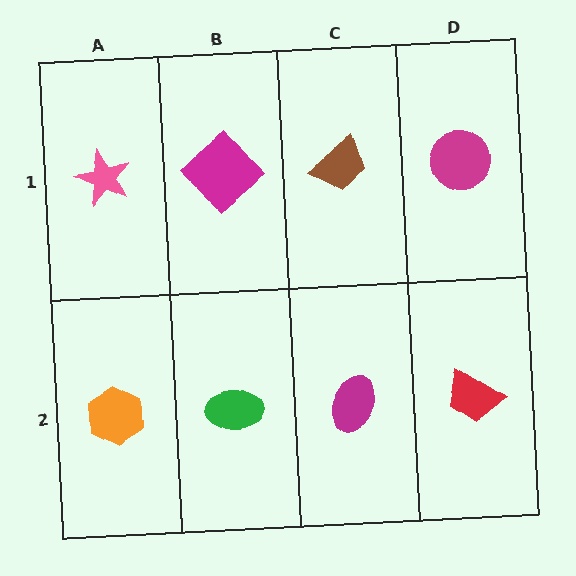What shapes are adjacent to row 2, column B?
A magenta diamond (row 1, column B), an orange hexagon (row 2, column A), a magenta ellipse (row 2, column C).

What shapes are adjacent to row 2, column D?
A magenta circle (row 1, column D), a magenta ellipse (row 2, column C).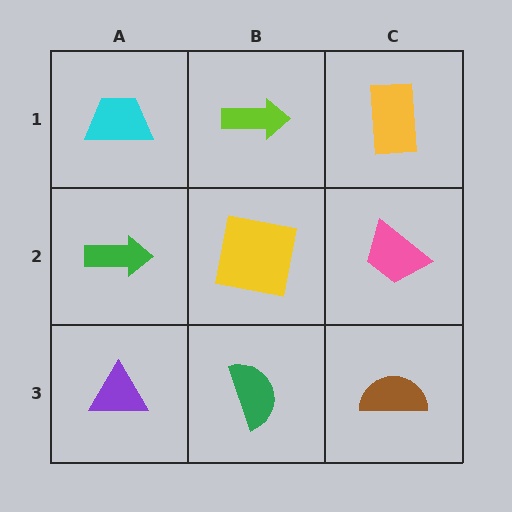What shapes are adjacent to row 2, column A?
A cyan trapezoid (row 1, column A), a purple triangle (row 3, column A), a yellow square (row 2, column B).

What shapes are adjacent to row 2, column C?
A yellow rectangle (row 1, column C), a brown semicircle (row 3, column C), a yellow square (row 2, column B).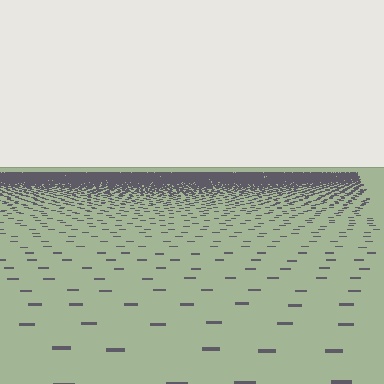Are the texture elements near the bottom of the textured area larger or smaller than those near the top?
Larger. Near the bottom, elements are closer to the viewer and appear at a bigger on-screen size.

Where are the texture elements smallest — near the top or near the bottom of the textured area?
Near the top.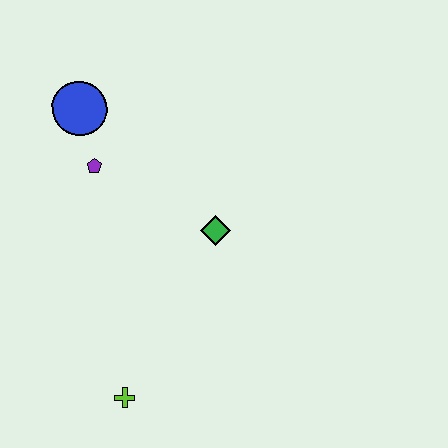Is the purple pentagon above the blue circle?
No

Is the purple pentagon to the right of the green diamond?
No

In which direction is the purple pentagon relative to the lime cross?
The purple pentagon is above the lime cross.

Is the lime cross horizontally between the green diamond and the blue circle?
Yes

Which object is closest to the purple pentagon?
The blue circle is closest to the purple pentagon.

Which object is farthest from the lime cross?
The blue circle is farthest from the lime cross.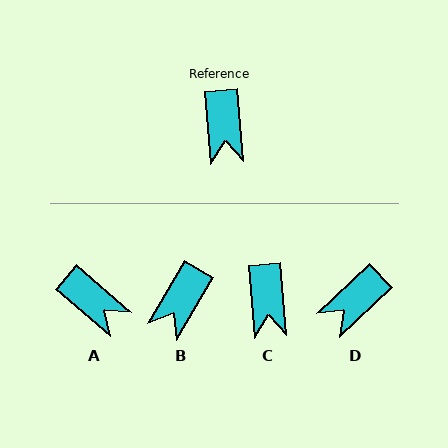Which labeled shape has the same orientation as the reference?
C.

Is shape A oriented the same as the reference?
No, it is off by about 45 degrees.